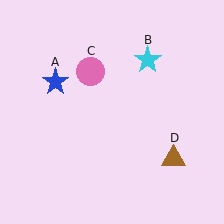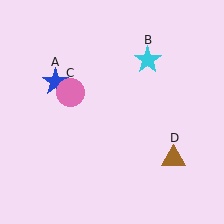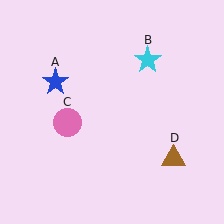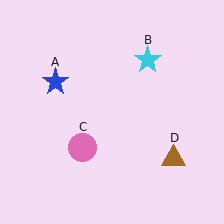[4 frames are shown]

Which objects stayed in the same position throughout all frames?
Blue star (object A) and cyan star (object B) and brown triangle (object D) remained stationary.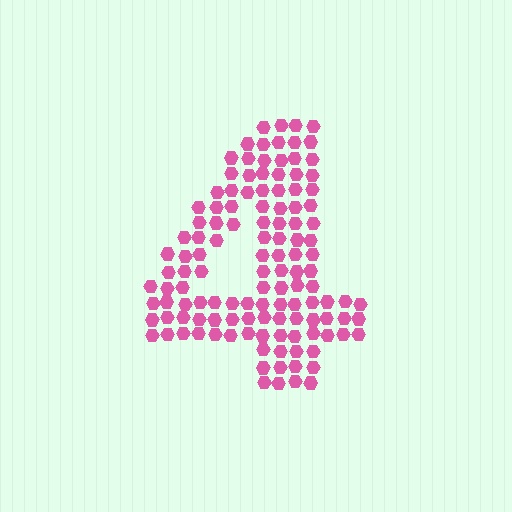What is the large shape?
The large shape is the digit 4.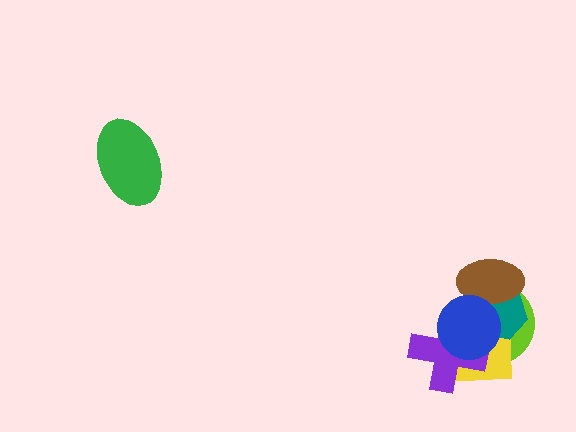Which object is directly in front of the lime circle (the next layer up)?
The yellow square is directly in front of the lime circle.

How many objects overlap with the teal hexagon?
4 objects overlap with the teal hexagon.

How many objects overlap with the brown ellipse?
3 objects overlap with the brown ellipse.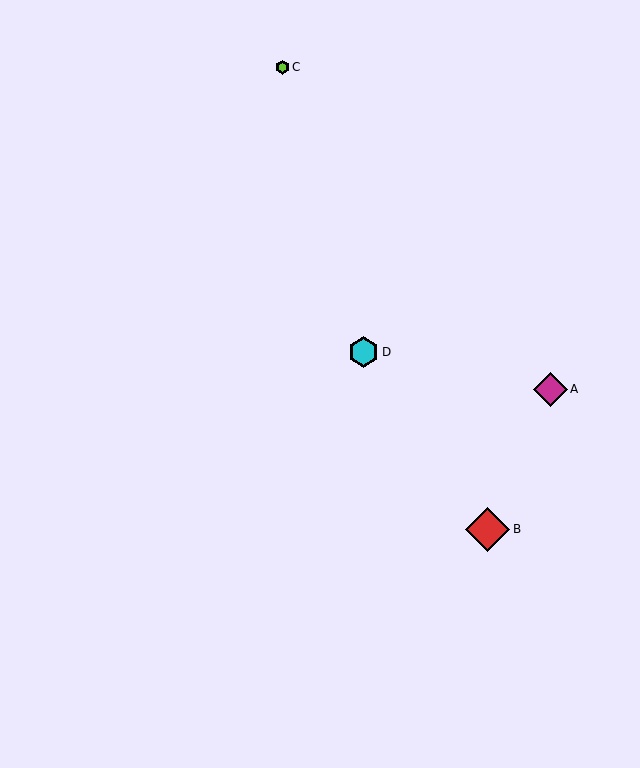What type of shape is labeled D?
Shape D is a cyan hexagon.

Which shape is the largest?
The red diamond (labeled B) is the largest.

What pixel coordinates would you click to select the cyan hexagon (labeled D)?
Click at (363, 352) to select the cyan hexagon D.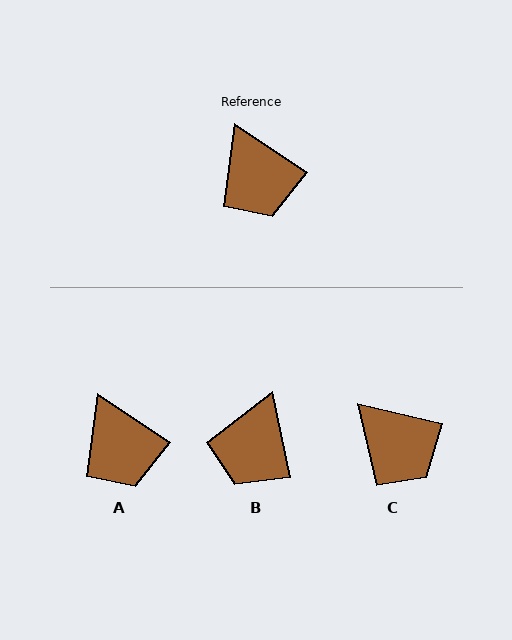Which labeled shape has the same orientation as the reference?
A.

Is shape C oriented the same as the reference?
No, it is off by about 21 degrees.